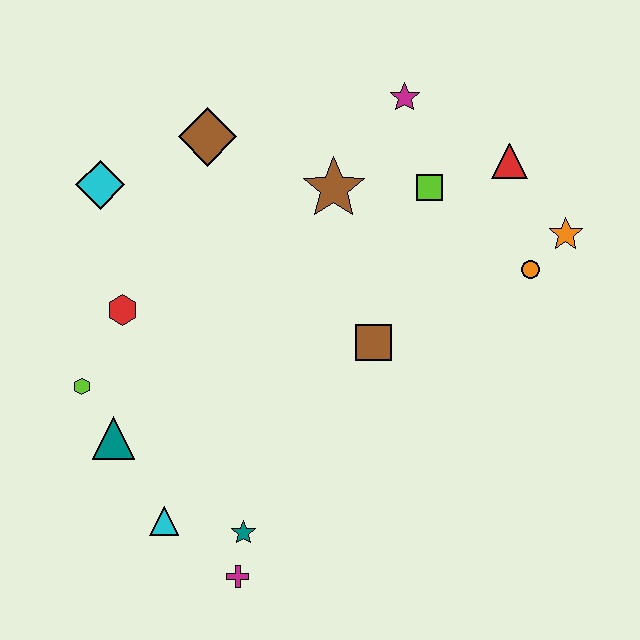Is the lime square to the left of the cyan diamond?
No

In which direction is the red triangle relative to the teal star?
The red triangle is above the teal star.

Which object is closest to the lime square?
The red triangle is closest to the lime square.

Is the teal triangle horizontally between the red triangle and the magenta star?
No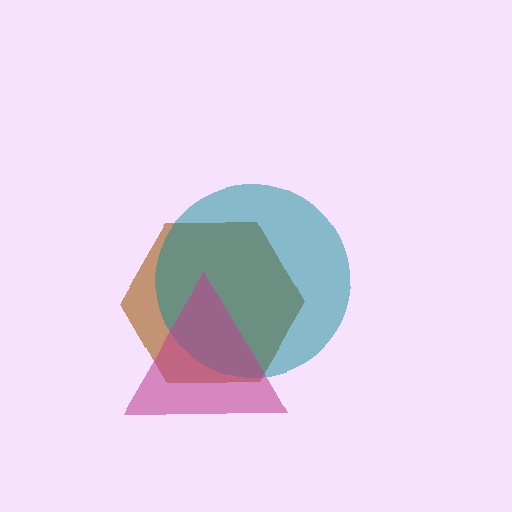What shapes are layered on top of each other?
The layered shapes are: a brown hexagon, a teal circle, a magenta triangle.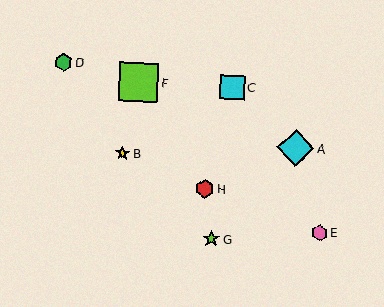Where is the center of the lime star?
The center of the lime star is at (211, 239).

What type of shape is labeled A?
Shape A is a cyan diamond.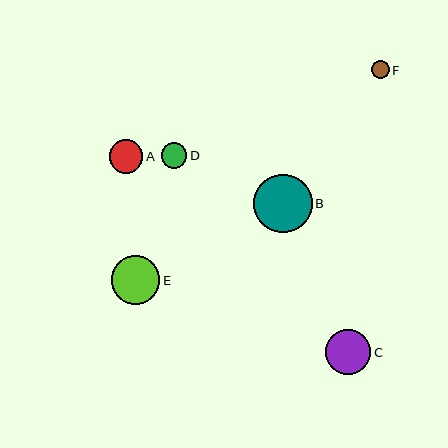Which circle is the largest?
Circle B is the largest with a size of approximately 58 pixels.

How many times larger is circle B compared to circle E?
Circle B is approximately 1.2 times the size of circle E.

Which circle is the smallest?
Circle F is the smallest with a size of approximately 18 pixels.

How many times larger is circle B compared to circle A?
Circle B is approximately 1.8 times the size of circle A.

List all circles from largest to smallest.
From largest to smallest: B, E, C, A, D, F.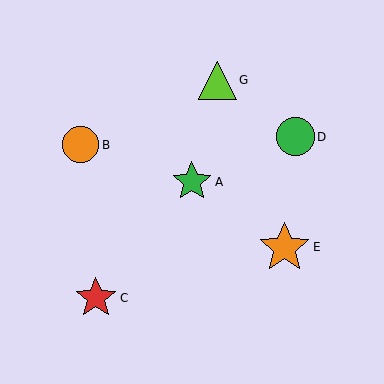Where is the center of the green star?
The center of the green star is at (192, 182).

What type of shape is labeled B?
Shape B is an orange circle.